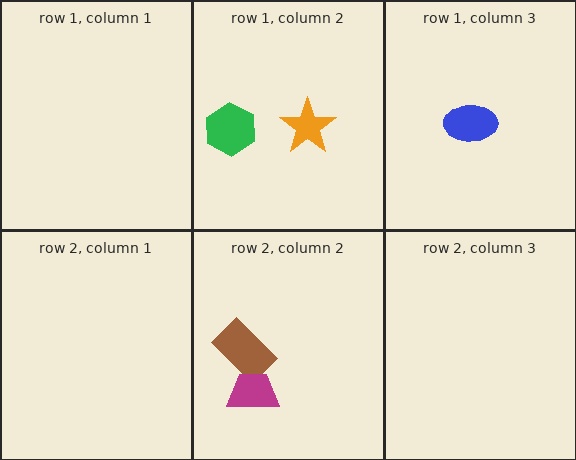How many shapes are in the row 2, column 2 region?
2.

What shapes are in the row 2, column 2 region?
The brown rectangle, the magenta trapezoid.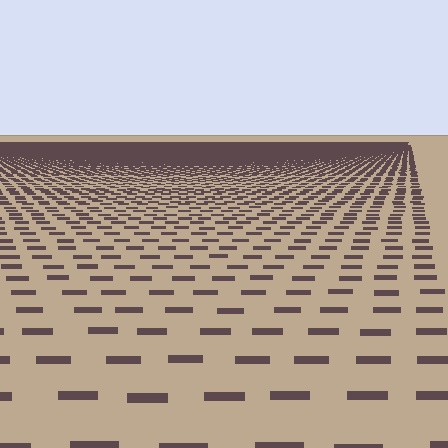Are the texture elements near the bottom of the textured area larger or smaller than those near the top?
Larger. Near the bottom, elements are closer to the viewer and appear at a bigger on-screen size.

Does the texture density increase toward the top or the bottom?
Density increases toward the top.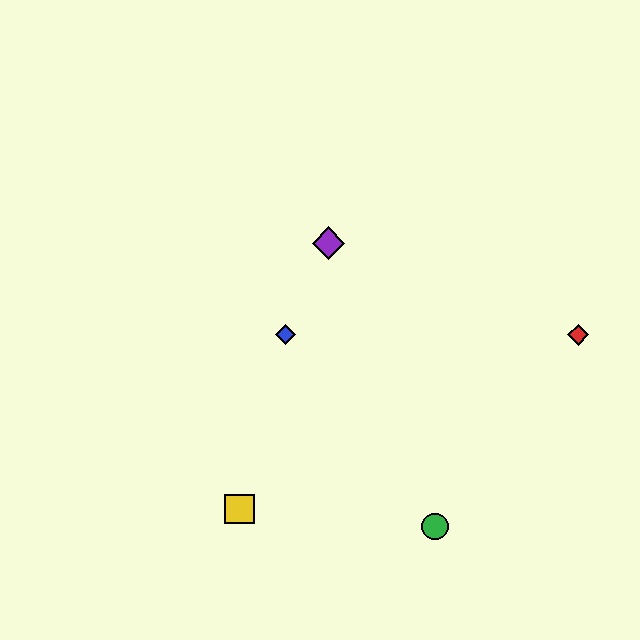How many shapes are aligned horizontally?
2 shapes (the red diamond, the blue diamond) are aligned horizontally.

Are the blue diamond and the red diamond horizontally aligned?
Yes, both are at y≈335.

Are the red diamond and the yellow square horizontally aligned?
No, the red diamond is at y≈335 and the yellow square is at y≈509.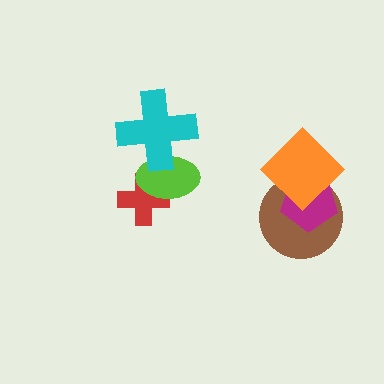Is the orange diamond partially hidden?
No, no other shape covers it.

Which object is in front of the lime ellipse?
The cyan cross is in front of the lime ellipse.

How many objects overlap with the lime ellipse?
2 objects overlap with the lime ellipse.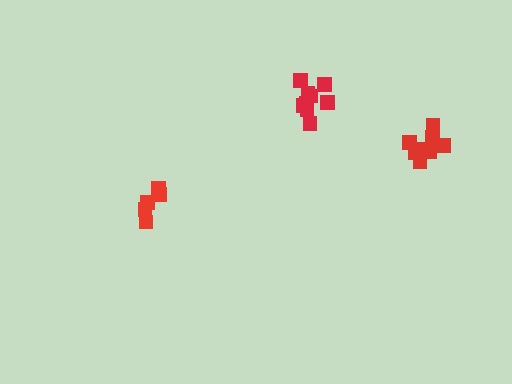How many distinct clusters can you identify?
There are 3 distinct clusters.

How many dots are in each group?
Group 1: 8 dots, Group 2: 5 dots, Group 3: 9 dots (22 total).